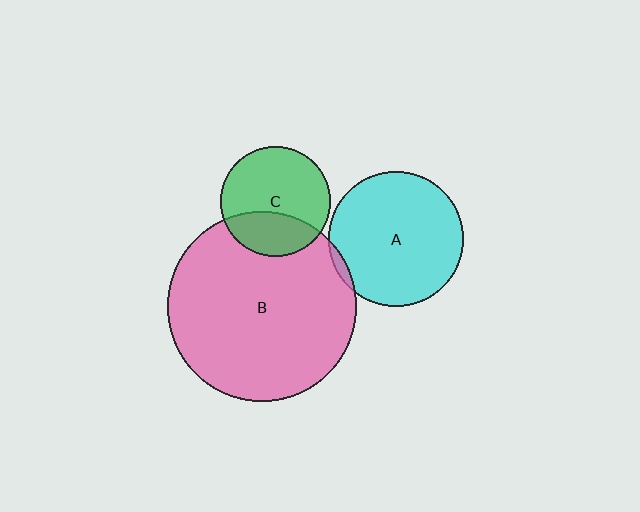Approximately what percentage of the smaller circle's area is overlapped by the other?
Approximately 5%.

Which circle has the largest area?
Circle B (pink).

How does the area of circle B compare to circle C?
Approximately 3.0 times.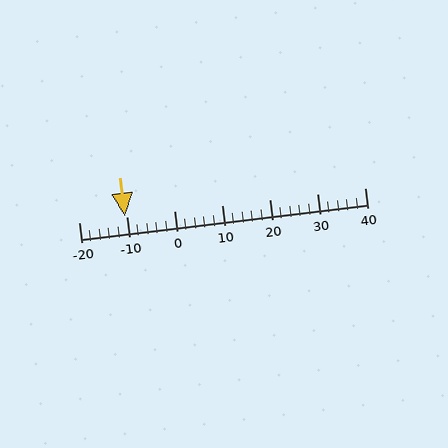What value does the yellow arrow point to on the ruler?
The yellow arrow points to approximately -10.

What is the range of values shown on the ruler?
The ruler shows values from -20 to 40.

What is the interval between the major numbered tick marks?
The major tick marks are spaced 10 units apart.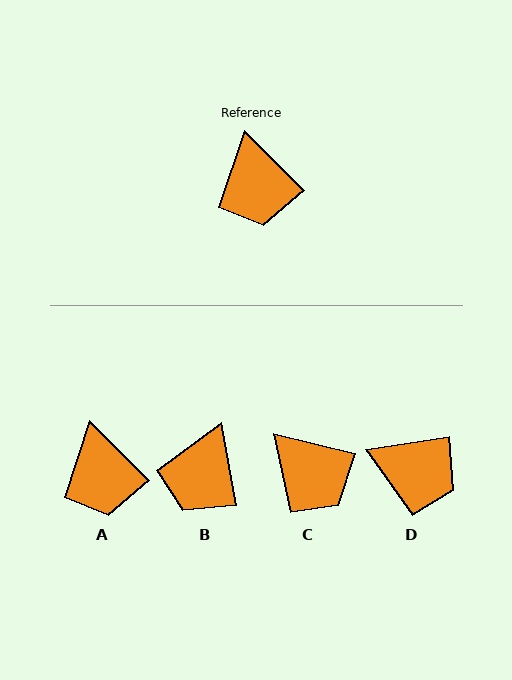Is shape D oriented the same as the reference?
No, it is off by about 54 degrees.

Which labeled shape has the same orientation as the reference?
A.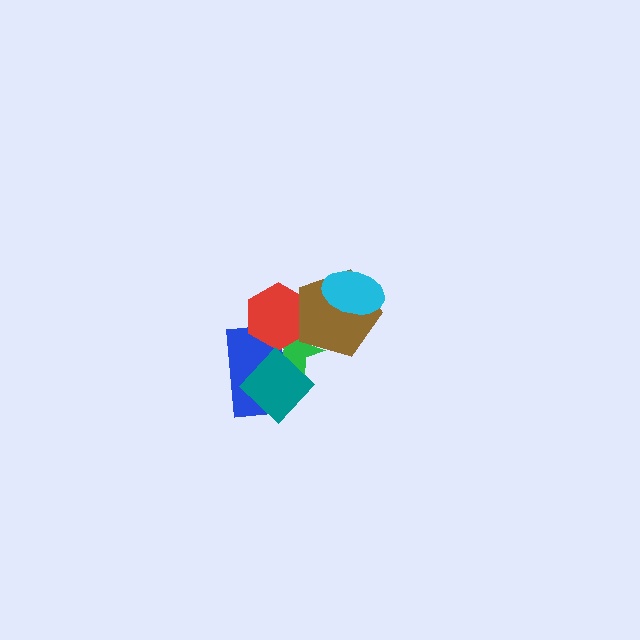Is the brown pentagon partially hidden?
Yes, it is partially covered by another shape.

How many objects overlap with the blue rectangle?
3 objects overlap with the blue rectangle.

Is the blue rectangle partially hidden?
Yes, it is partially covered by another shape.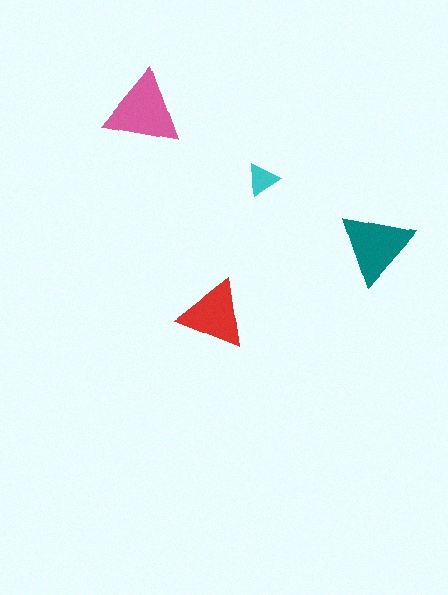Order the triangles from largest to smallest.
the pink one, the teal one, the red one, the cyan one.